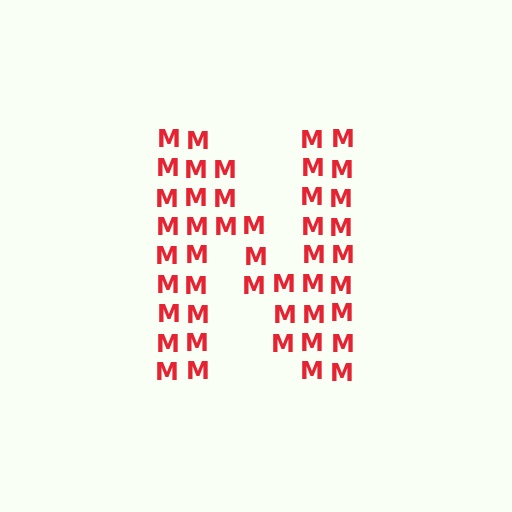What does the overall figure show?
The overall figure shows the letter N.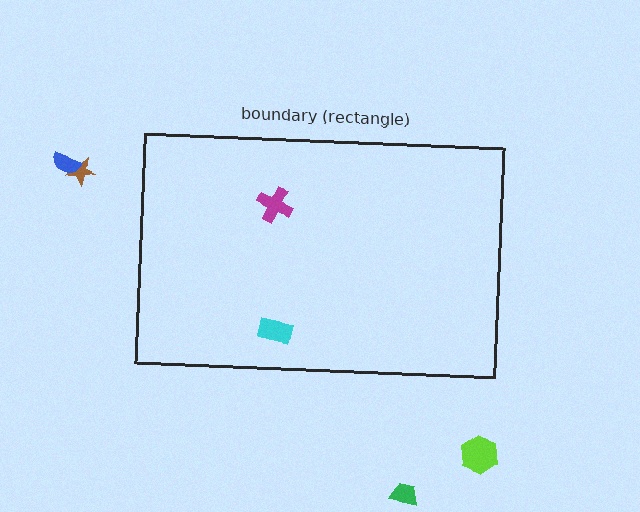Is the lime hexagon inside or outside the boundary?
Outside.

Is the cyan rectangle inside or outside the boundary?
Inside.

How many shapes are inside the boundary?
2 inside, 4 outside.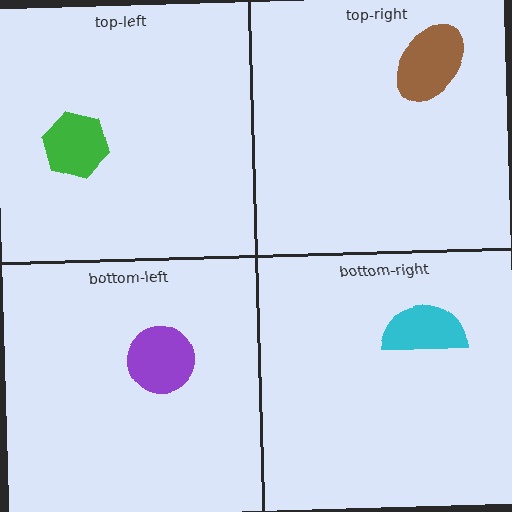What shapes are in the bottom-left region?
The purple circle.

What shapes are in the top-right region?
The brown ellipse.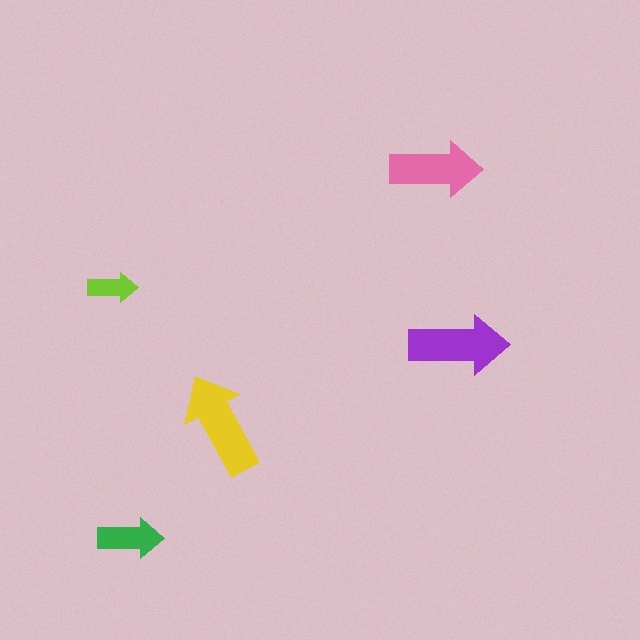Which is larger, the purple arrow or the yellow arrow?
The yellow one.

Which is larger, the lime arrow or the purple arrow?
The purple one.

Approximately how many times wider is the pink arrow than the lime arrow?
About 2 times wider.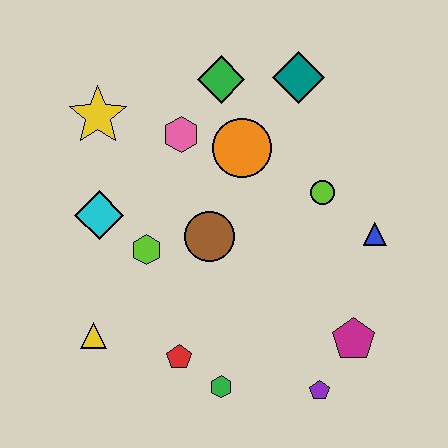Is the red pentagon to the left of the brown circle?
Yes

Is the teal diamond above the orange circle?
Yes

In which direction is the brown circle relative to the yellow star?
The brown circle is below the yellow star.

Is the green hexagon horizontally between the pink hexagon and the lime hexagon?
No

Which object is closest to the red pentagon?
The green hexagon is closest to the red pentagon.